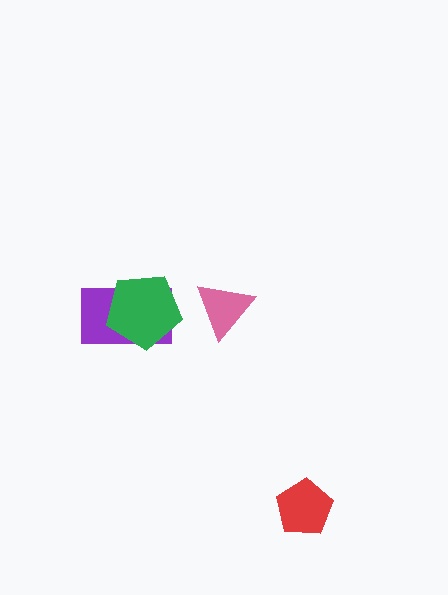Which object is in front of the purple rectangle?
The green pentagon is in front of the purple rectangle.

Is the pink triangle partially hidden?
No, no other shape covers it.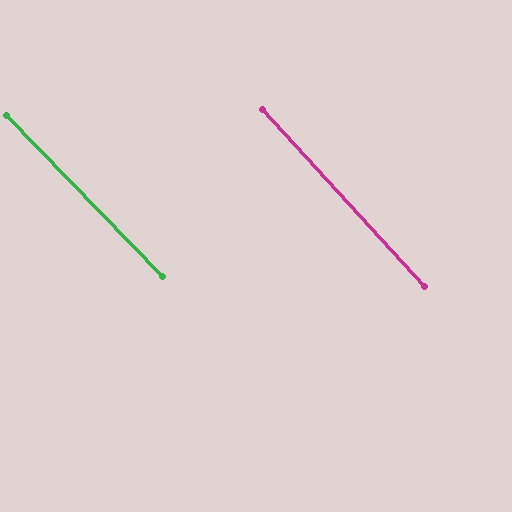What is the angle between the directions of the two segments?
Approximately 2 degrees.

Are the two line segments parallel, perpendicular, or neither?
Parallel — their directions differ by only 1.7°.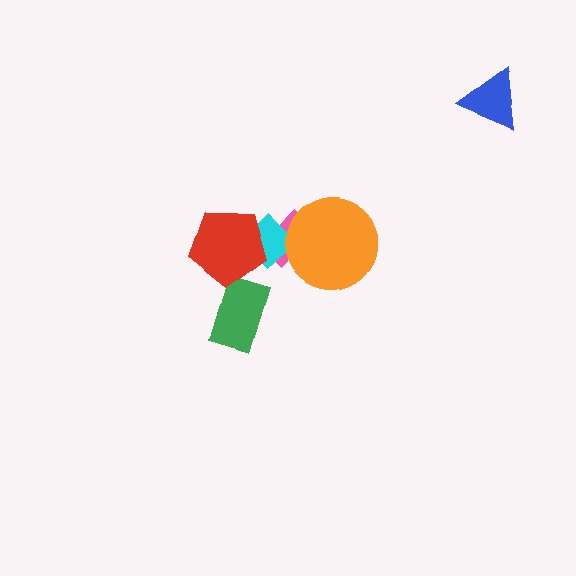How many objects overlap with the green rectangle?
0 objects overlap with the green rectangle.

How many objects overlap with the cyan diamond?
3 objects overlap with the cyan diamond.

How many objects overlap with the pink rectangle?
2 objects overlap with the pink rectangle.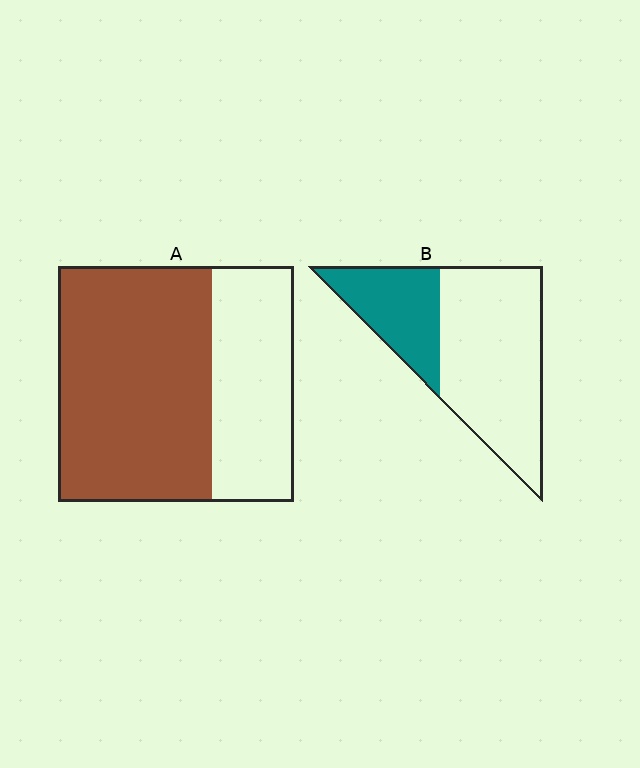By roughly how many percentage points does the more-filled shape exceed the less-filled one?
By roughly 35 percentage points (A over B).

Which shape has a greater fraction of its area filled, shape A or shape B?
Shape A.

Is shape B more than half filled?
No.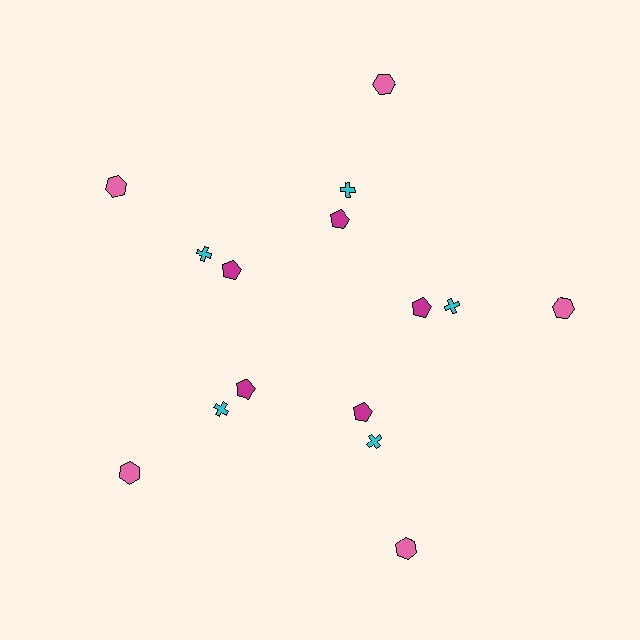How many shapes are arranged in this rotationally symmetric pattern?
There are 15 shapes, arranged in 5 groups of 3.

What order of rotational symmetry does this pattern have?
This pattern has 5-fold rotational symmetry.